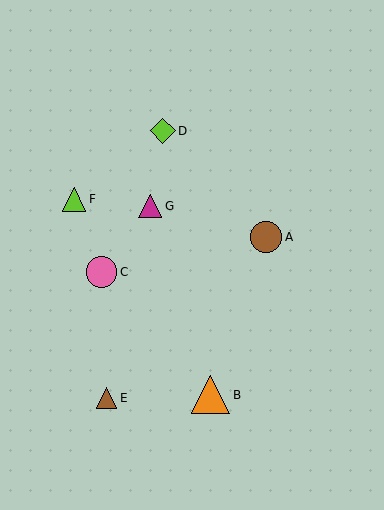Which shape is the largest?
The orange triangle (labeled B) is the largest.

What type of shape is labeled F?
Shape F is a lime triangle.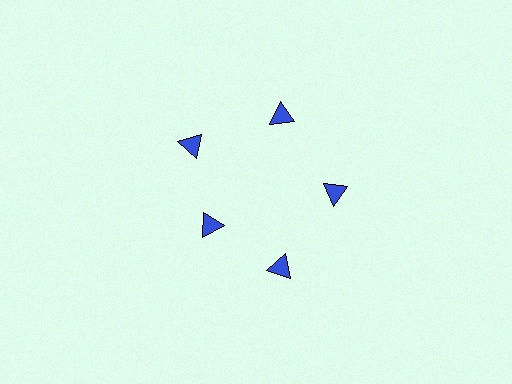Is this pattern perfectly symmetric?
No. The 5 blue triangles are arranged in a ring, but one element near the 8 o'clock position is pulled inward toward the center, breaking the 5-fold rotational symmetry.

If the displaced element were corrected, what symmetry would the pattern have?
It would have 5-fold rotational symmetry — the pattern would map onto itself every 72 degrees.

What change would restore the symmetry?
The symmetry would be restored by moving it outward, back onto the ring so that all 5 triangles sit at equal angles and equal distance from the center.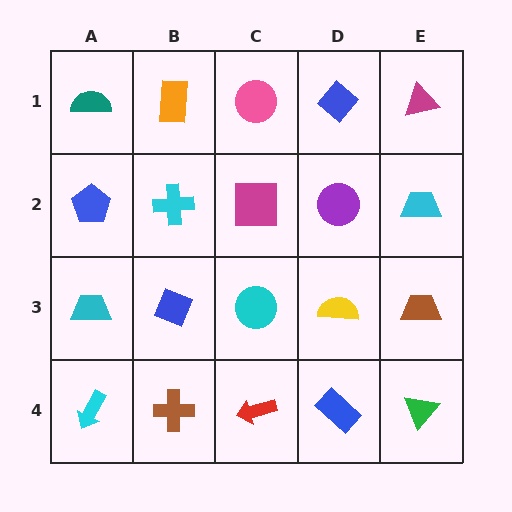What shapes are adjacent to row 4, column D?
A yellow semicircle (row 3, column D), a red arrow (row 4, column C), a green triangle (row 4, column E).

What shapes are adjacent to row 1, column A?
A blue pentagon (row 2, column A), an orange rectangle (row 1, column B).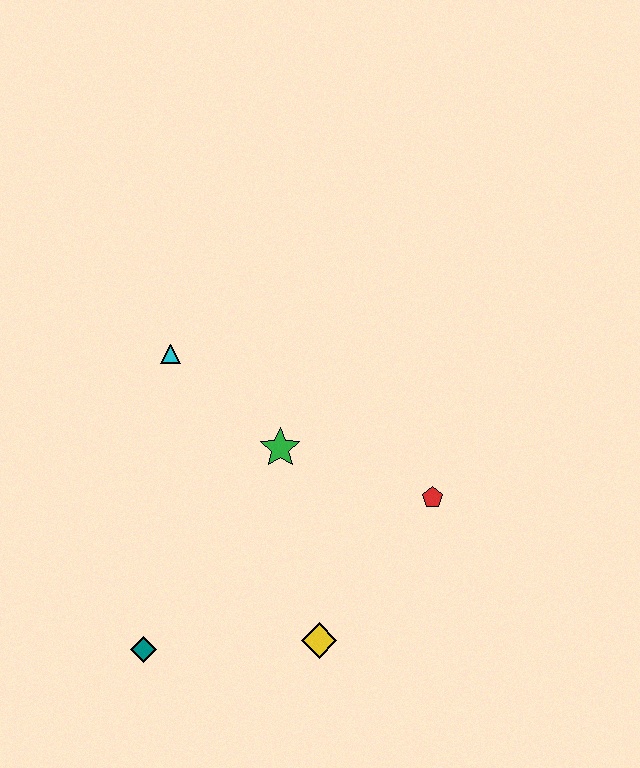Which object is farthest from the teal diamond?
The red pentagon is farthest from the teal diamond.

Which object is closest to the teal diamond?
The yellow diamond is closest to the teal diamond.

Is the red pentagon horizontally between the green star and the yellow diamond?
No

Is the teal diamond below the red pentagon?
Yes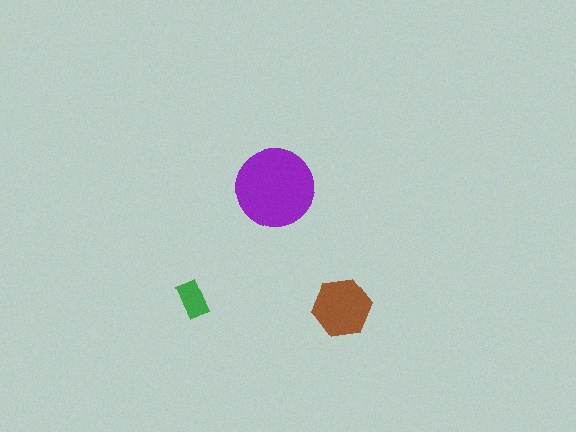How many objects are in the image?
There are 3 objects in the image.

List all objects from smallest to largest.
The green rectangle, the brown hexagon, the purple circle.